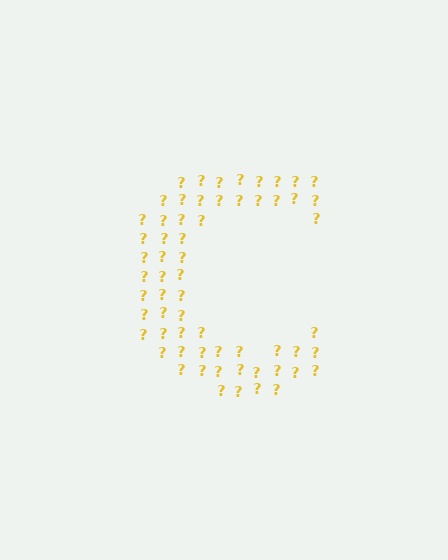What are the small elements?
The small elements are question marks.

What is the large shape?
The large shape is the letter C.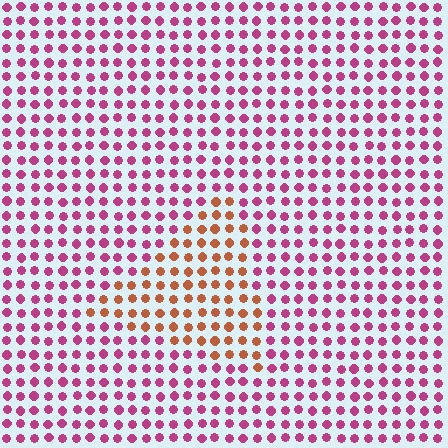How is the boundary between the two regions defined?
The boundary is defined purely by a slight shift in hue (about 51 degrees). Spacing, size, and orientation are identical on both sides.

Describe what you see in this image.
The image is filled with small magenta elements in a uniform arrangement. A triangle-shaped region is visible where the elements are tinted to a slightly different hue, forming a subtle color boundary.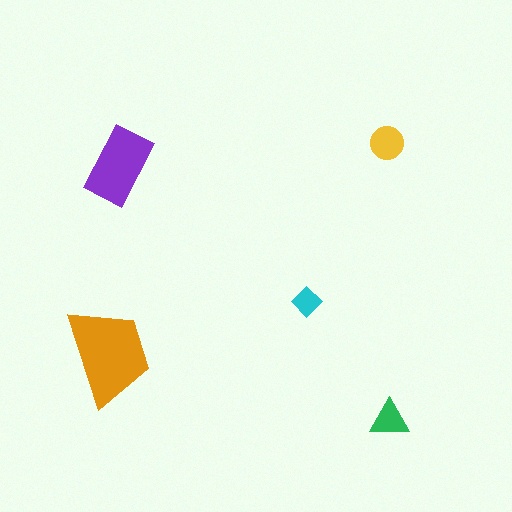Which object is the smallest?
The cyan diamond.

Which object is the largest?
The orange trapezoid.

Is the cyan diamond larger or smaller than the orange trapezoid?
Smaller.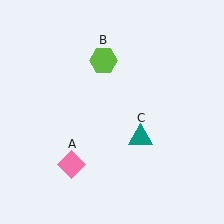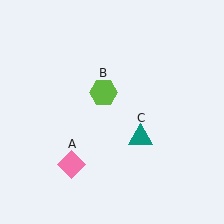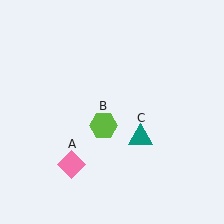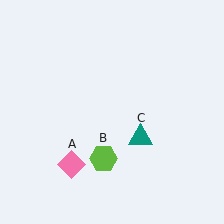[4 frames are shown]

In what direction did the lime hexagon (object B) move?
The lime hexagon (object B) moved down.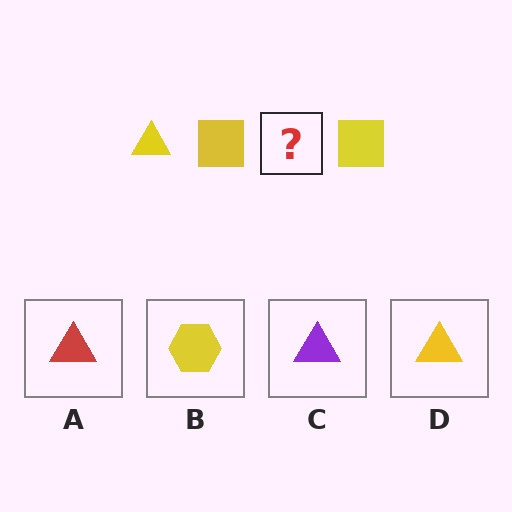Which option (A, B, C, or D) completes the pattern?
D.